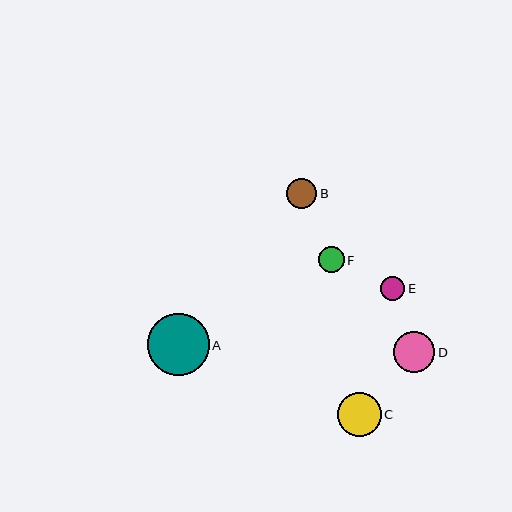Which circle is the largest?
Circle A is the largest with a size of approximately 62 pixels.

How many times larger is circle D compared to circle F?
Circle D is approximately 1.6 times the size of circle F.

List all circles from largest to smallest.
From largest to smallest: A, C, D, B, F, E.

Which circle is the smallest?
Circle E is the smallest with a size of approximately 25 pixels.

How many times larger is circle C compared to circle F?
Circle C is approximately 1.7 times the size of circle F.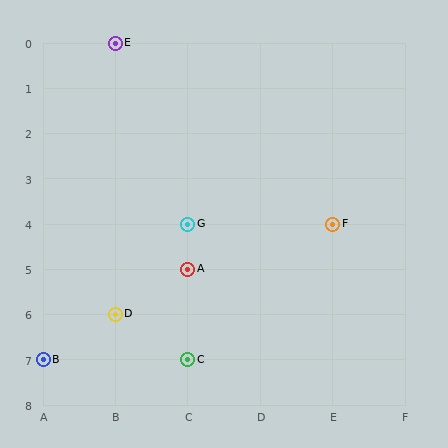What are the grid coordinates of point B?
Point B is at grid coordinates (A, 7).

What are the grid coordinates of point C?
Point C is at grid coordinates (C, 7).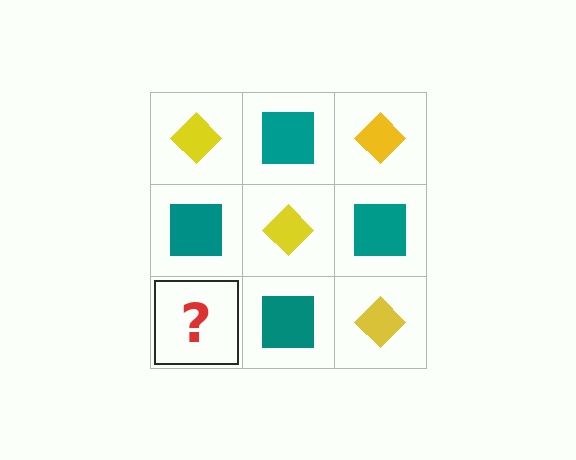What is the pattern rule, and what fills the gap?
The rule is that it alternates yellow diamond and teal square in a checkerboard pattern. The gap should be filled with a yellow diamond.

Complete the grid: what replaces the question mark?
The question mark should be replaced with a yellow diamond.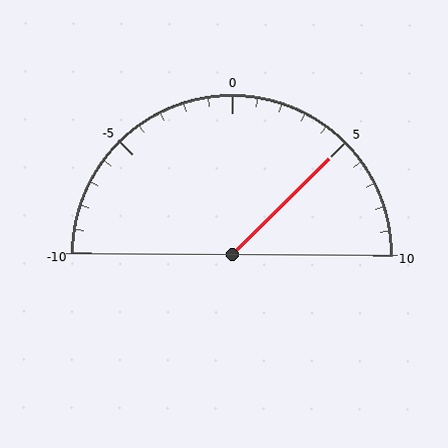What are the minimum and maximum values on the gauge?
The gauge ranges from -10 to 10.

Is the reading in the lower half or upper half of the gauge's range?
The reading is in the upper half of the range (-10 to 10).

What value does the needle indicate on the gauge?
The needle indicates approximately 5.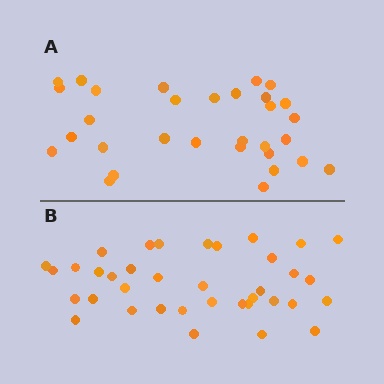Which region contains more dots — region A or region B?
Region B (the bottom region) has more dots.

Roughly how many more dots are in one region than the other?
Region B has about 6 more dots than region A.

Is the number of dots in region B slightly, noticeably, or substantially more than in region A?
Region B has only slightly more — the two regions are fairly close. The ratio is roughly 1.2 to 1.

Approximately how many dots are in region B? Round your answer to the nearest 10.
About 40 dots. (The exact count is 37, which rounds to 40.)